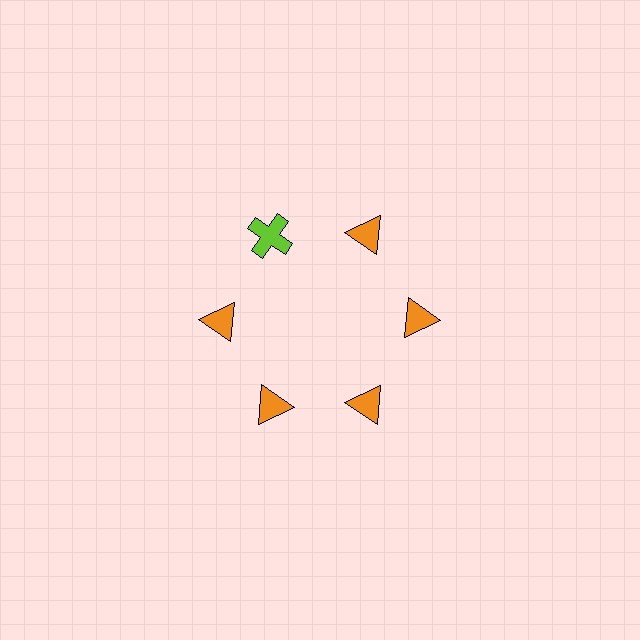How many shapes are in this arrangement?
There are 6 shapes arranged in a ring pattern.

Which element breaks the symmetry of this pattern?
The lime cross at roughly the 11 o'clock position breaks the symmetry. All other shapes are orange triangles.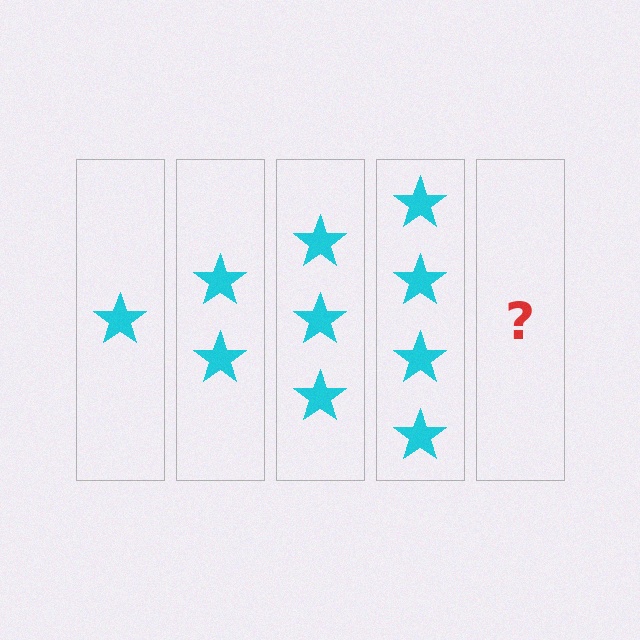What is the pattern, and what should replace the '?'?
The pattern is that each step adds one more star. The '?' should be 5 stars.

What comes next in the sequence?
The next element should be 5 stars.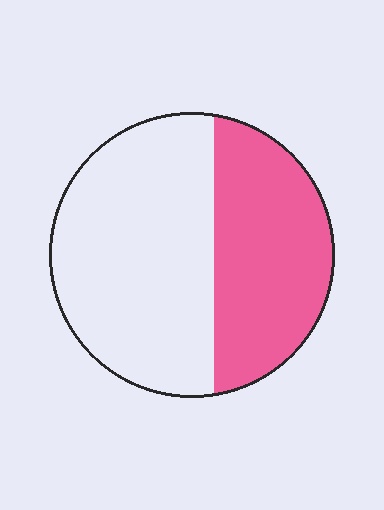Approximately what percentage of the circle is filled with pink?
Approximately 40%.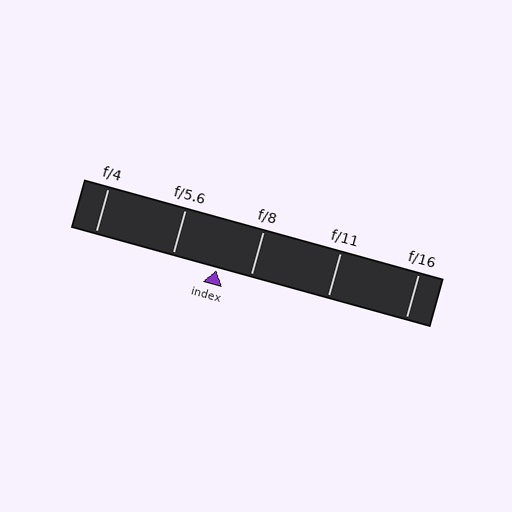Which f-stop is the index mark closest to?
The index mark is closest to f/8.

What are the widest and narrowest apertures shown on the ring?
The widest aperture shown is f/4 and the narrowest is f/16.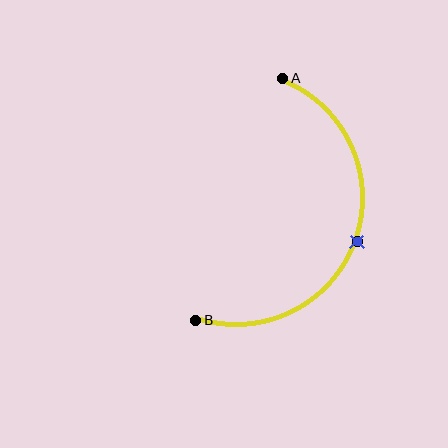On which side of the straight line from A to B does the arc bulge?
The arc bulges to the right of the straight line connecting A and B.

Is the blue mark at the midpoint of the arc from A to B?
Yes. The blue mark lies on the arc at equal arc-length from both A and B — it is the arc midpoint.